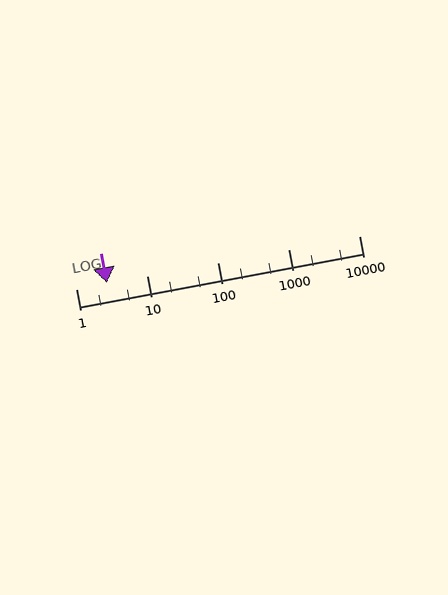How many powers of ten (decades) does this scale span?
The scale spans 4 decades, from 1 to 10000.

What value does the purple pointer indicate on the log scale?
The pointer indicates approximately 2.7.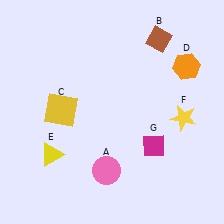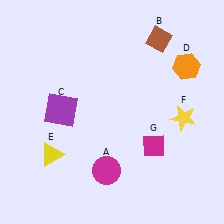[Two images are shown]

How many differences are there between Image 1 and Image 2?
There are 2 differences between the two images.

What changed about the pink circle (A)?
In Image 1, A is pink. In Image 2, it changed to magenta.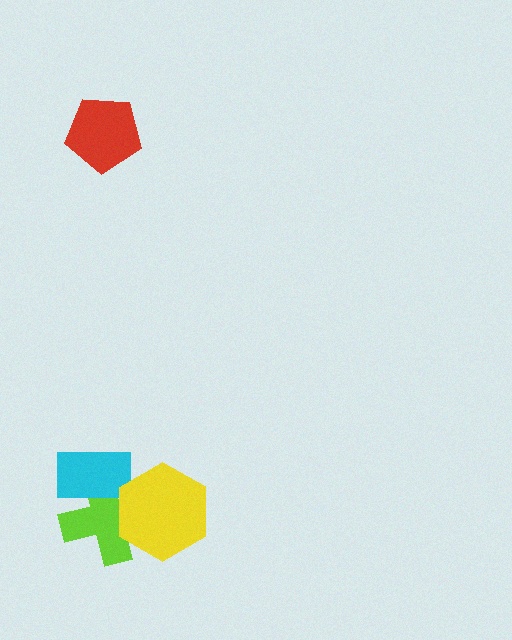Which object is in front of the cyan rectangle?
The yellow hexagon is in front of the cyan rectangle.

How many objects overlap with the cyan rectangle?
2 objects overlap with the cyan rectangle.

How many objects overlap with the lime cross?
2 objects overlap with the lime cross.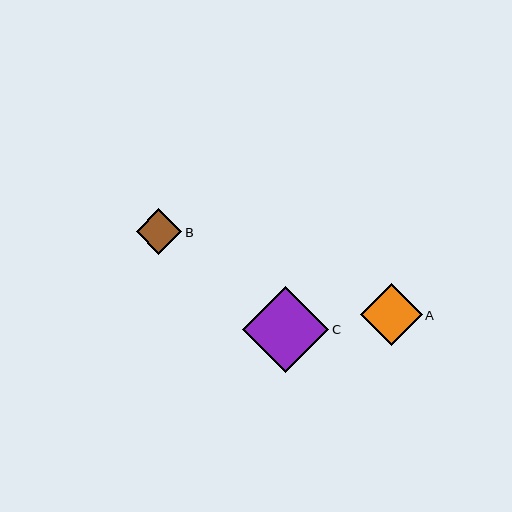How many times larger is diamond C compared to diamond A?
Diamond C is approximately 1.4 times the size of diamond A.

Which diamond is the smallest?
Diamond B is the smallest with a size of approximately 46 pixels.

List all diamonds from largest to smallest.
From largest to smallest: C, A, B.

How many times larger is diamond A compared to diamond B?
Diamond A is approximately 1.4 times the size of diamond B.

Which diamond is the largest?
Diamond C is the largest with a size of approximately 86 pixels.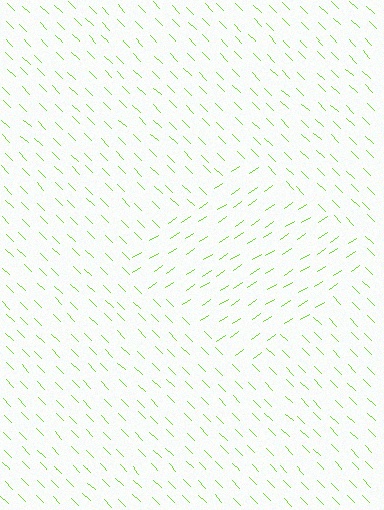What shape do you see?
I see a diamond.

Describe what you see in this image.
The image is filled with small lime line segments. A diamond region in the image has lines oriented differently from the surrounding lines, creating a visible texture boundary.